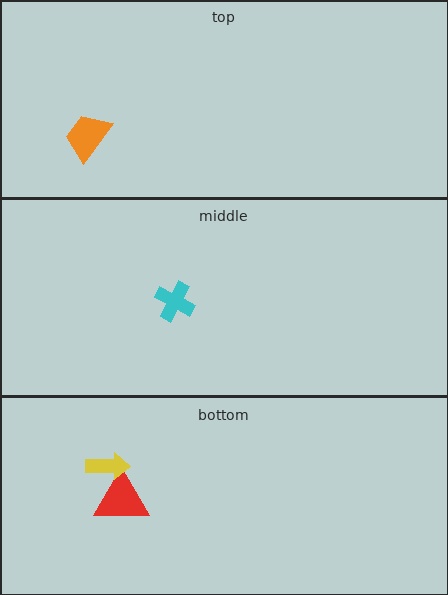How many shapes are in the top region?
1.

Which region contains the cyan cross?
The middle region.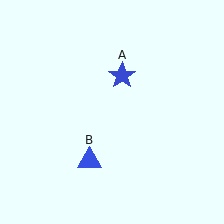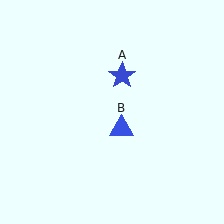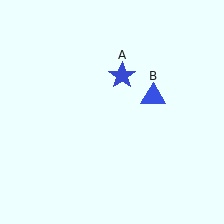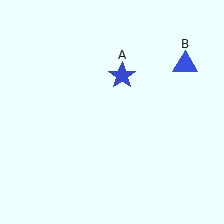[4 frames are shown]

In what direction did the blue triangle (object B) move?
The blue triangle (object B) moved up and to the right.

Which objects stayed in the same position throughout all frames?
Blue star (object A) remained stationary.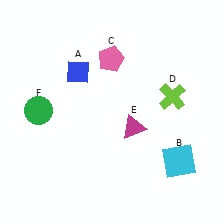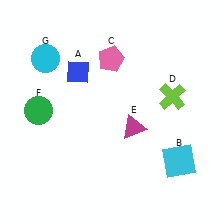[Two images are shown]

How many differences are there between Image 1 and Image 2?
There is 1 difference between the two images.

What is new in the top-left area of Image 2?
A cyan circle (G) was added in the top-left area of Image 2.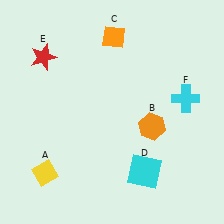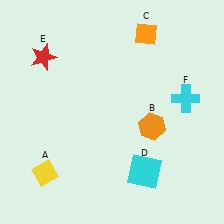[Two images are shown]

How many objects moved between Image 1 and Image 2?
1 object moved between the two images.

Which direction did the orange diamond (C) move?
The orange diamond (C) moved right.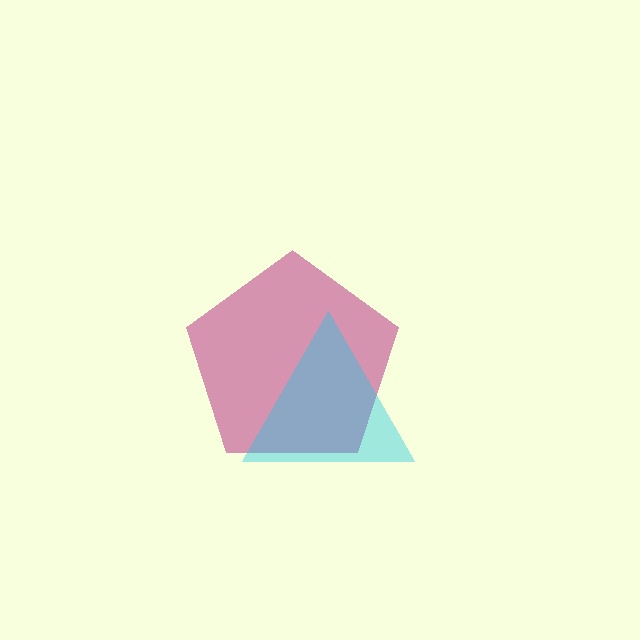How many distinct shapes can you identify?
There are 2 distinct shapes: a magenta pentagon, a cyan triangle.